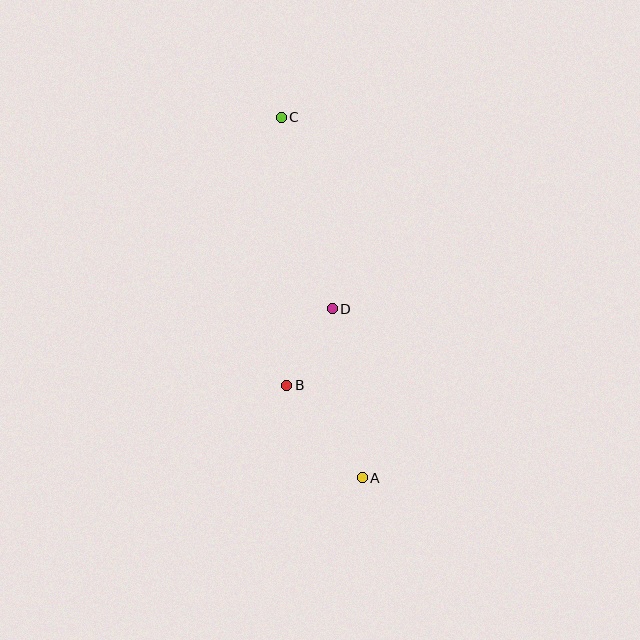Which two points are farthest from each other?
Points A and C are farthest from each other.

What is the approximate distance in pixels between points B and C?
The distance between B and C is approximately 268 pixels.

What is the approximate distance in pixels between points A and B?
The distance between A and B is approximately 119 pixels.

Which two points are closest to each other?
Points B and D are closest to each other.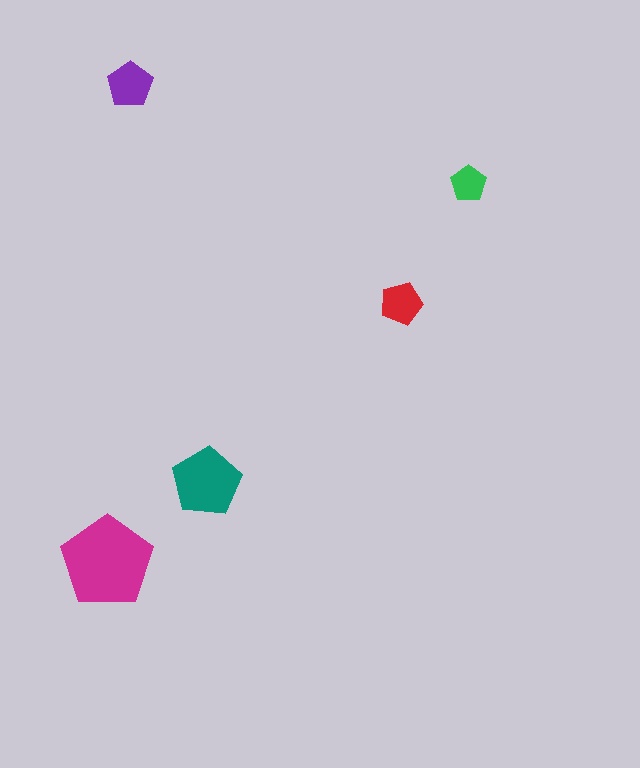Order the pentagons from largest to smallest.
the magenta one, the teal one, the purple one, the red one, the green one.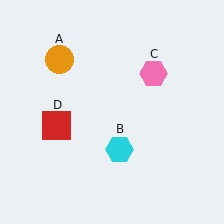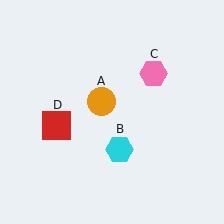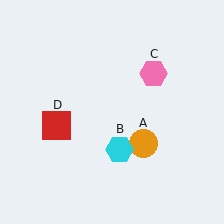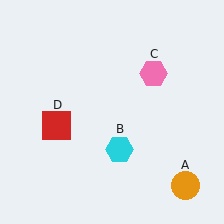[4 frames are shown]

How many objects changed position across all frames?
1 object changed position: orange circle (object A).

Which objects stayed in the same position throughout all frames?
Cyan hexagon (object B) and pink hexagon (object C) and red square (object D) remained stationary.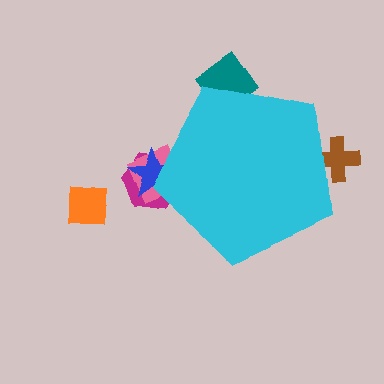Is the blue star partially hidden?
Yes, the blue star is partially hidden behind the cyan pentagon.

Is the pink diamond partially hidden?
Yes, the pink diamond is partially hidden behind the cyan pentagon.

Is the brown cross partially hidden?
Yes, the brown cross is partially hidden behind the cyan pentagon.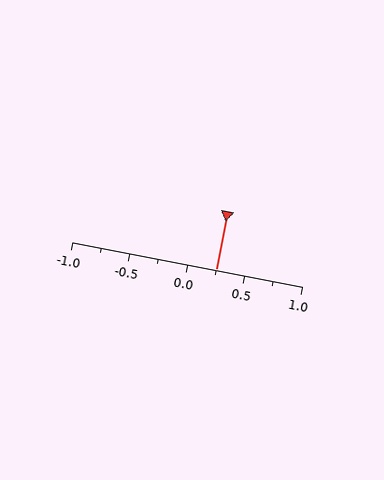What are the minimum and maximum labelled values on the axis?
The axis runs from -1.0 to 1.0.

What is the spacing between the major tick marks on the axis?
The major ticks are spaced 0.5 apart.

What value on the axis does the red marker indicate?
The marker indicates approximately 0.25.